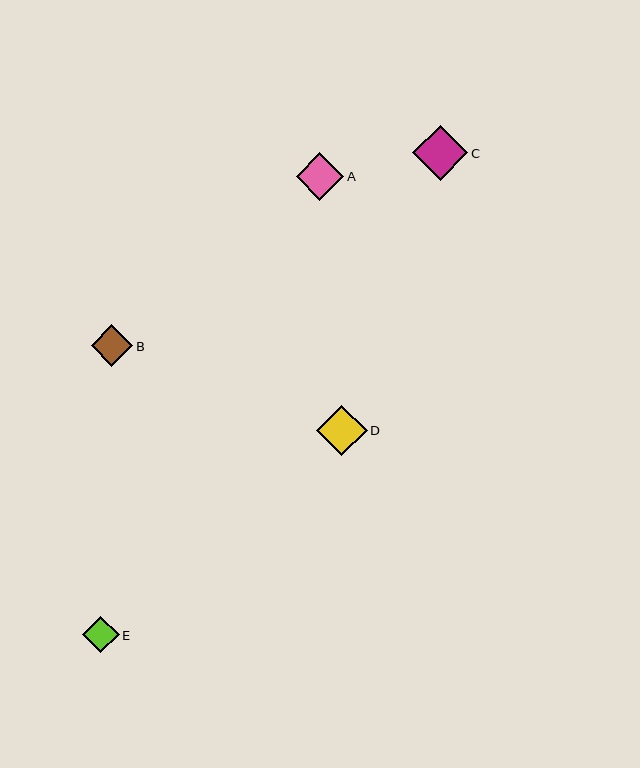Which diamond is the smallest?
Diamond E is the smallest with a size of approximately 36 pixels.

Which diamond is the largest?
Diamond C is the largest with a size of approximately 55 pixels.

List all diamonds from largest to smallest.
From largest to smallest: C, D, A, B, E.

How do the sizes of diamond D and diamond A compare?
Diamond D and diamond A are approximately the same size.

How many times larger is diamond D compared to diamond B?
Diamond D is approximately 1.2 times the size of diamond B.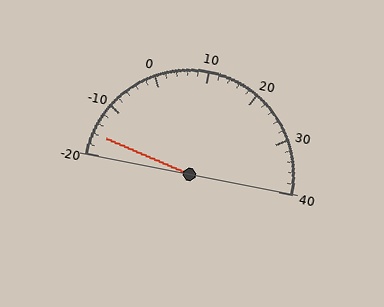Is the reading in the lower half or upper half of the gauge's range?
The reading is in the lower half of the range (-20 to 40).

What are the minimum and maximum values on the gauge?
The gauge ranges from -20 to 40.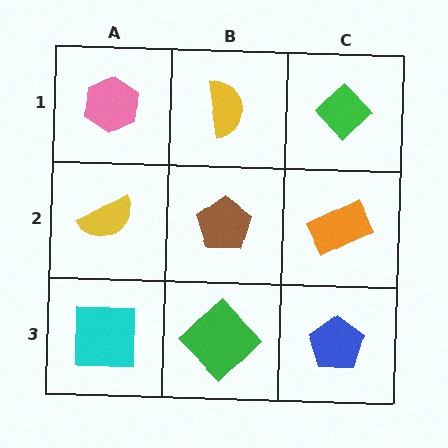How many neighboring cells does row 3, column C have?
2.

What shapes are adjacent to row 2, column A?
A pink hexagon (row 1, column A), a cyan square (row 3, column A), a brown pentagon (row 2, column B).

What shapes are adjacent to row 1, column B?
A brown pentagon (row 2, column B), a pink hexagon (row 1, column A), a green diamond (row 1, column C).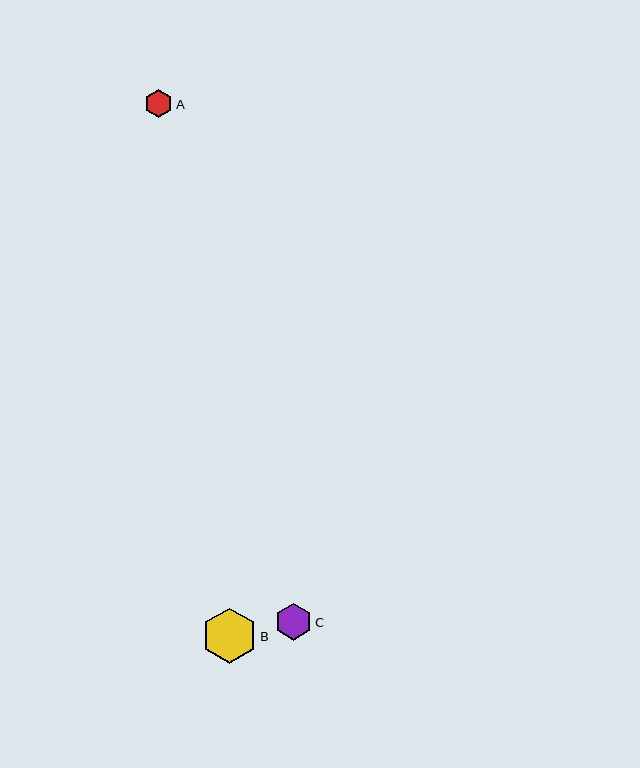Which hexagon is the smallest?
Hexagon A is the smallest with a size of approximately 28 pixels.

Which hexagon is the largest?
Hexagon B is the largest with a size of approximately 55 pixels.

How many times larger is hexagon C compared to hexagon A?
Hexagon C is approximately 1.3 times the size of hexagon A.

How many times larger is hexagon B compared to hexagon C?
Hexagon B is approximately 1.5 times the size of hexagon C.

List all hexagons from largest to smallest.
From largest to smallest: B, C, A.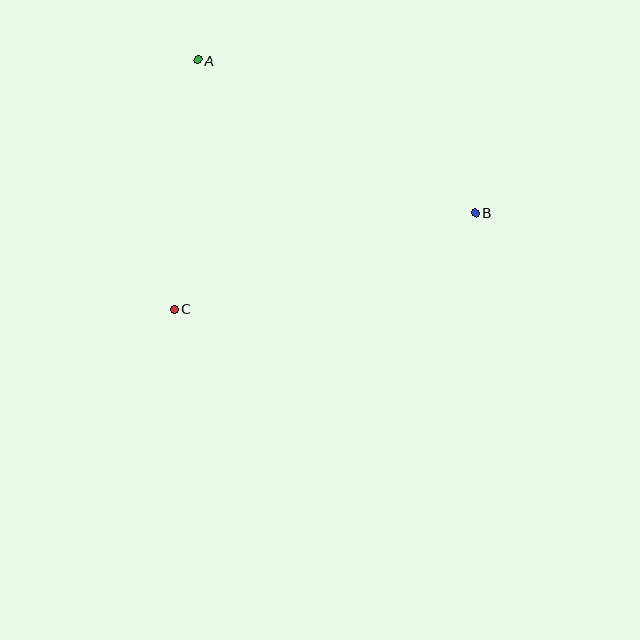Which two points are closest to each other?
Points A and C are closest to each other.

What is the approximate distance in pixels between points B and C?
The distance between B and C is approximately 316 pixels.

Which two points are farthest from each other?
Points A and B are farthest from each other.